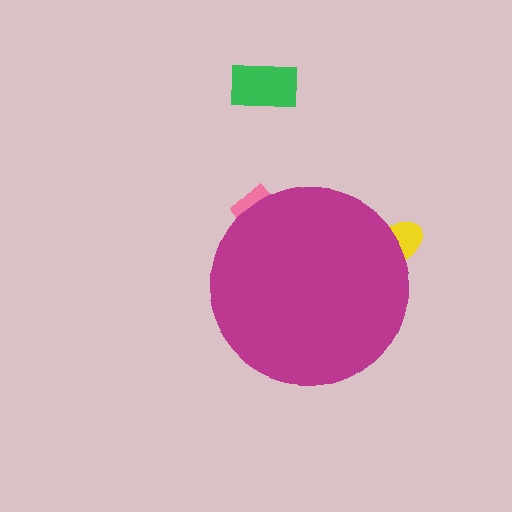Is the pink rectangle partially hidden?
Yes, the pink rectangle is partially hidden behind the magenta circle.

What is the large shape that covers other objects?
A magenta circle.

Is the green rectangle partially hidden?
No, the green rectangle is fully visible.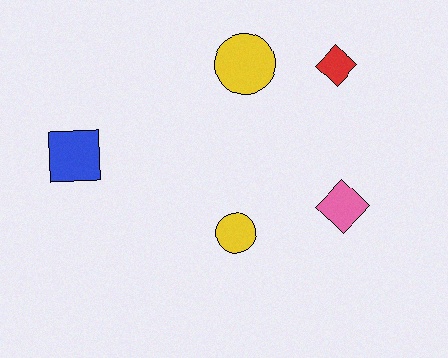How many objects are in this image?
There are 5 objects.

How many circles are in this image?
There are 2 circles.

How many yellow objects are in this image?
There are 2 yellow objects.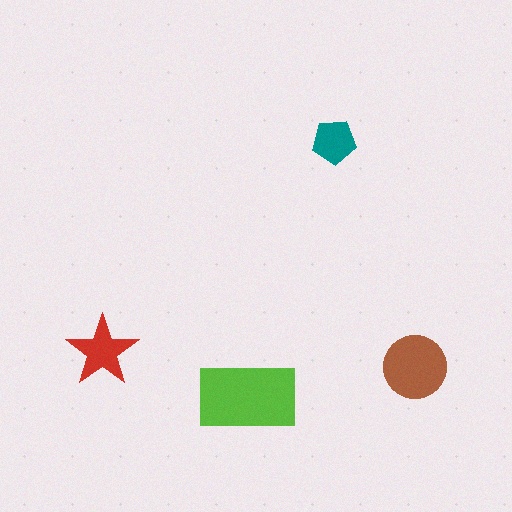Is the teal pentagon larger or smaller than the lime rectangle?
Smaller.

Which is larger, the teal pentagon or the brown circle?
The brown circle.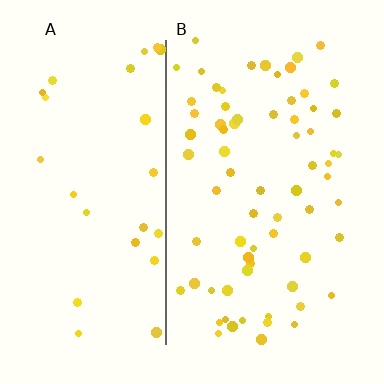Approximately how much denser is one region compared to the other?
Approximately 2.5× — region B over region A.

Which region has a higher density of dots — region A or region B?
B (the right).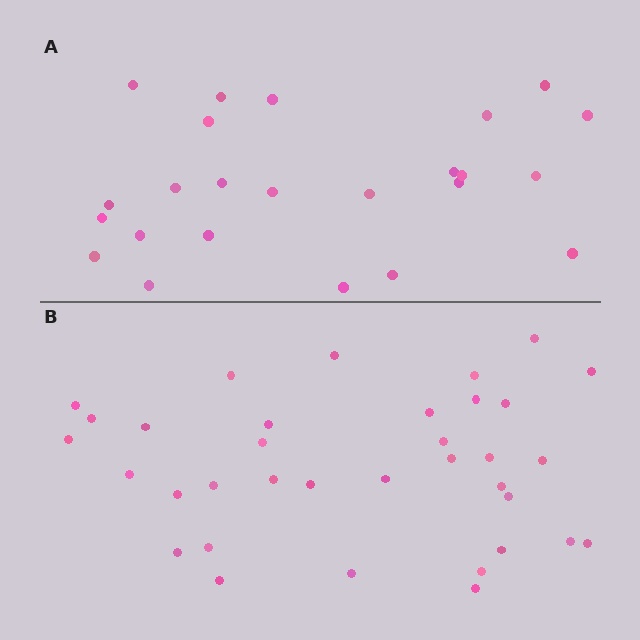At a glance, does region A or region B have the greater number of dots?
Region B (the bottom region) has more dots.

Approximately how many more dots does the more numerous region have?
Region B has roughly 12 or so more dots than region A.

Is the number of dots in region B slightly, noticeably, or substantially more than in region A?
Region B has substantially more. The ratio is roughly 1.5 to 1.